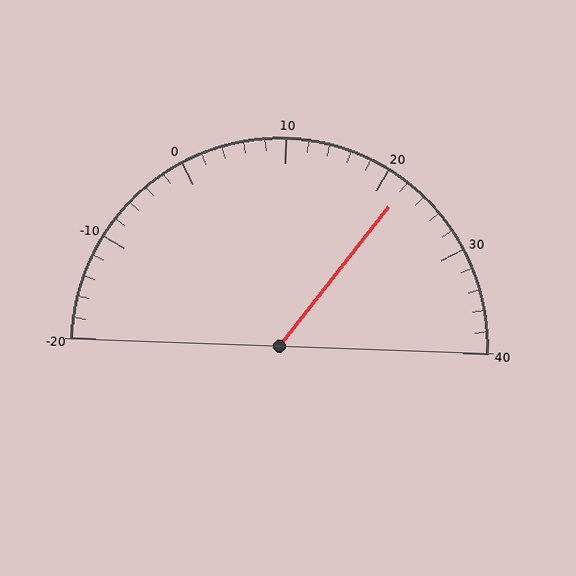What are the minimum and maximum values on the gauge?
The gauge ranges from -20 to 40.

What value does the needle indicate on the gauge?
The needle indicates approximately 22.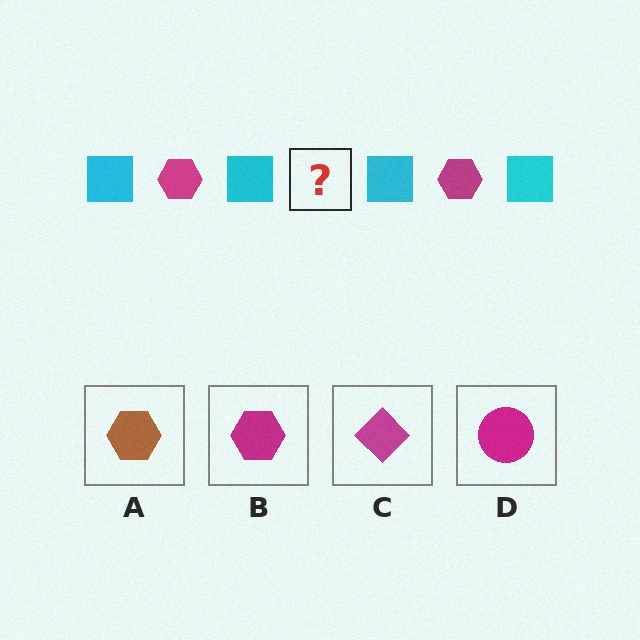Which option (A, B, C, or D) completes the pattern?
B.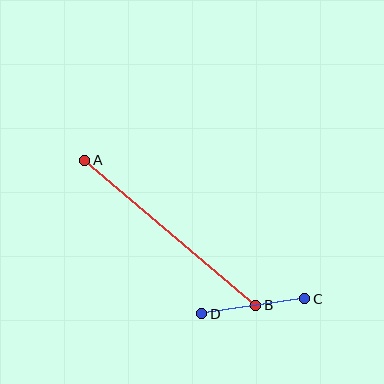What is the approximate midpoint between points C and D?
The midpoint is at approximately (253, 306) pixels.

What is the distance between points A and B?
The distance is approximately 224 pixels.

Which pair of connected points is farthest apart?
Points A and B are farthest apart.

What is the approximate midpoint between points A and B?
The midpoint is at approximately (170, 233) pixels.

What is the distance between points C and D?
The distance is approximately 104 pixels.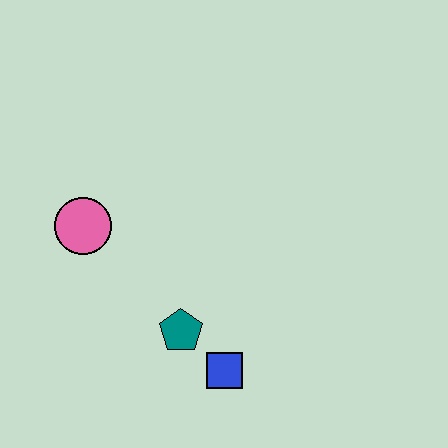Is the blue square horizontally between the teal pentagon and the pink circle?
No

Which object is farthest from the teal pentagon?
The pink circle is farthest from the teal pentagon.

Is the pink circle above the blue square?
Yes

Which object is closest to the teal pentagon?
The blue square is closest to the teal pentagon.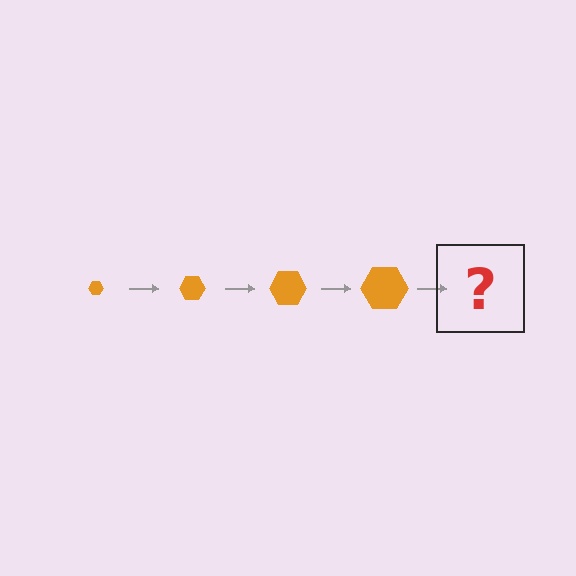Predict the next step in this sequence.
The next step is an orange hexagon, larger than the previous one.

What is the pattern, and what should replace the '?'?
The pattern is that the hexagon gets progressively larger each step. The '?' should be an orange hexagon, larger than the previous one.